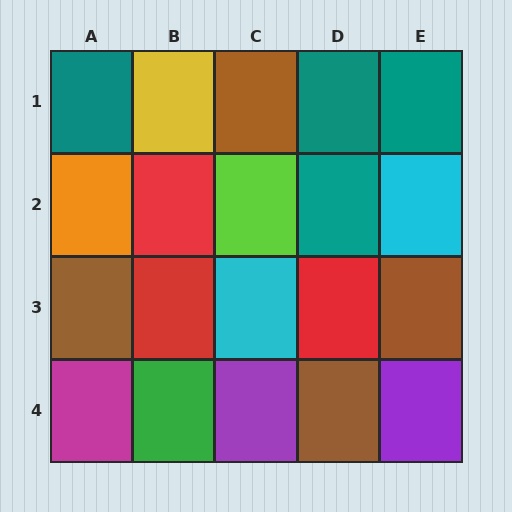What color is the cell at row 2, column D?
Teal.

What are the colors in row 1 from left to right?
Teal, yellow, brown, teal, teal.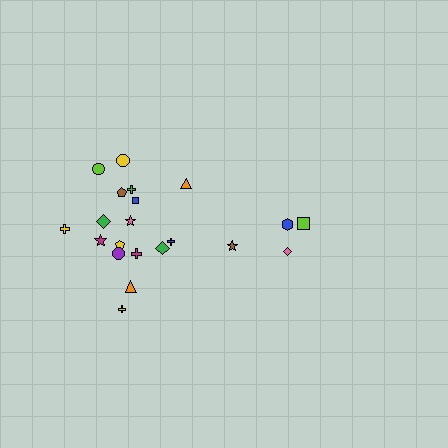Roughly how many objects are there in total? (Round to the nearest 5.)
Roughly 20 objects in total.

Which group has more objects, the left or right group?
The left group.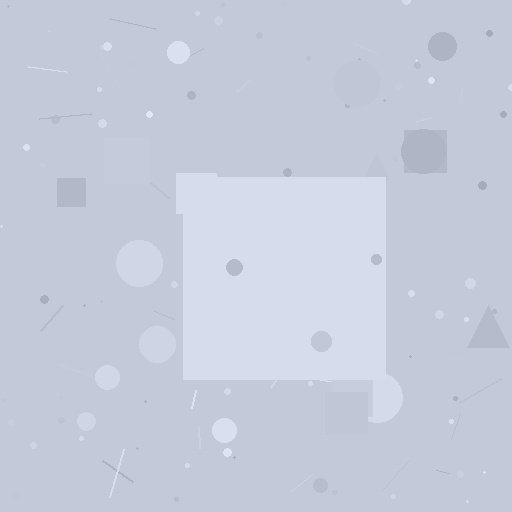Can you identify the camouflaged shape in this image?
The camouflaged shape is a square.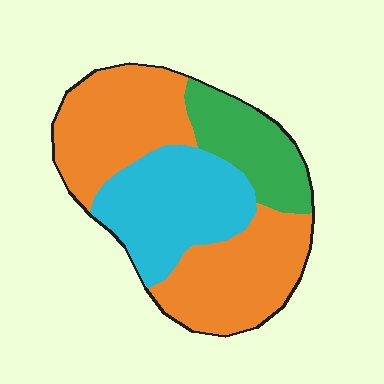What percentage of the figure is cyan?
Cyan covers roughly 30% of the figure.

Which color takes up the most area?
Orange, at roughly 55%.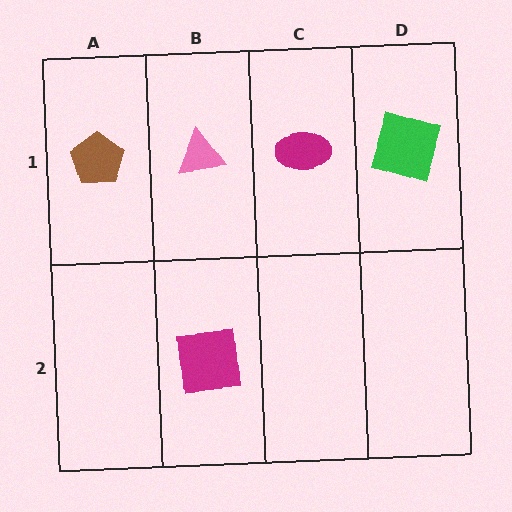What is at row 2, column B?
A magenta square.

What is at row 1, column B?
A pink triangle.